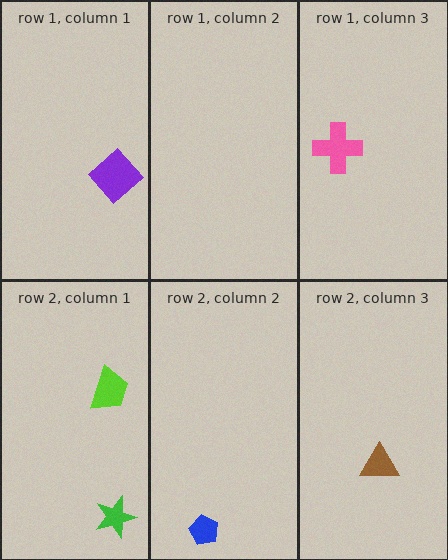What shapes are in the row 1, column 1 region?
The purple diamond.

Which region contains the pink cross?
The row 1, column 3 region.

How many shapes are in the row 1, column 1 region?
1.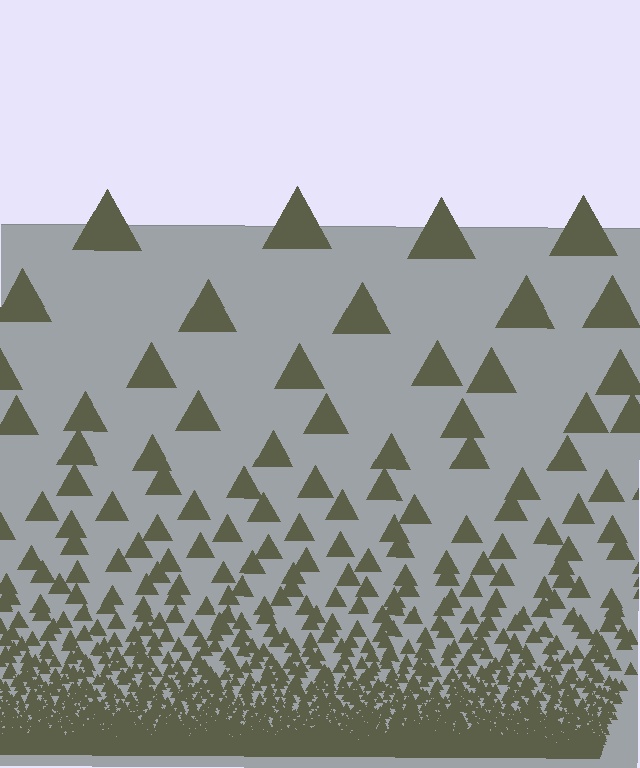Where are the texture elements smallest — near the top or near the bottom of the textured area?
Near the bottom.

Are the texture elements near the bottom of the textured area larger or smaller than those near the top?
Smaller. The gradient is inverted — elements near the bottom are smaller and denser.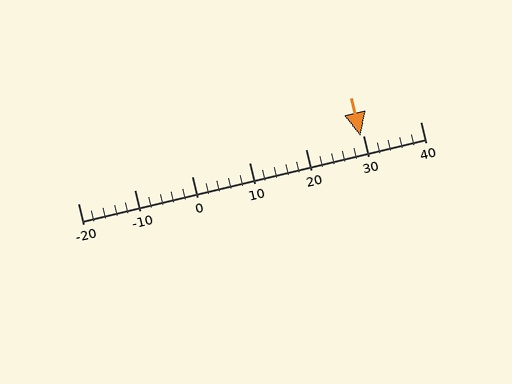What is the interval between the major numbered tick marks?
The major tick marks are spaced 10 units apart.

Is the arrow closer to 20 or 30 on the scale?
The arrow is closer to 30.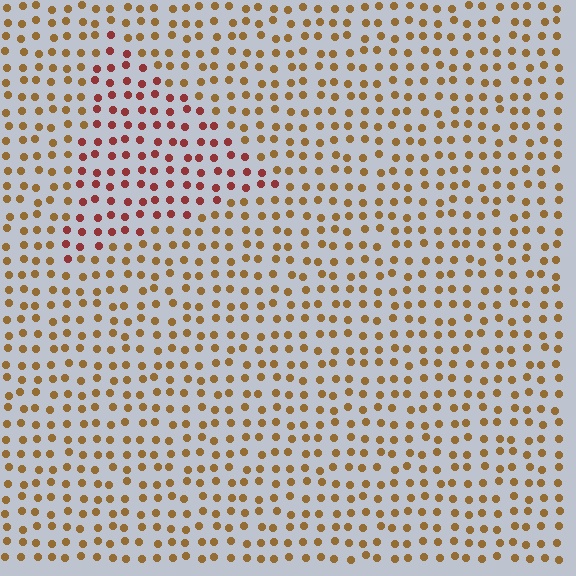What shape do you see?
I see a triangle.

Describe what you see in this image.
The image is filled with small brown elements in a uniform arrangement. A triangle-shaped region is visible where the elements are tinted to a slightly different hue, forming a subtle color boundary.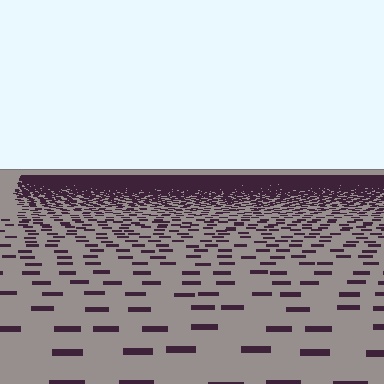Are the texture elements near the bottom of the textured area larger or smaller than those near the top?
Larger. Near the bottom, elements are closer to the viewer and appear at a bigger on-screen size.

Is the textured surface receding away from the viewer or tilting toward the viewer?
The surface is receding away from the viewer. Texture elements get smaller and denser toward the top.